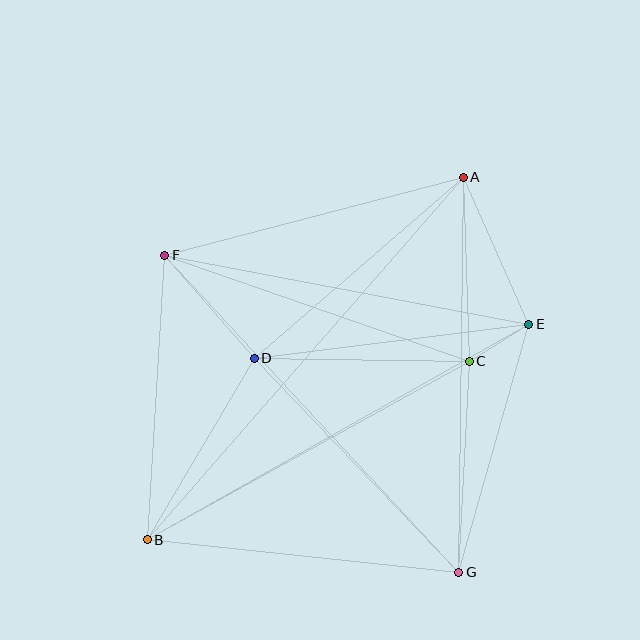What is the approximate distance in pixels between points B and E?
The distance between B and E is approximately 438 pixels.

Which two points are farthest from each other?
Points A and B are farthest from each other.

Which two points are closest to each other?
Points C and E are closest to each other.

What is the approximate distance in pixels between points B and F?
The distance between B and F is approximately 285 pixels.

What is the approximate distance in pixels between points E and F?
The distance between E and F is approximately 370 pixels.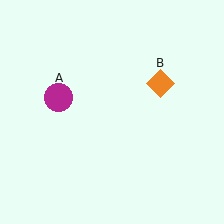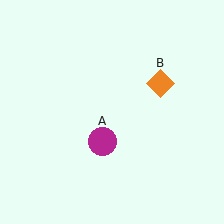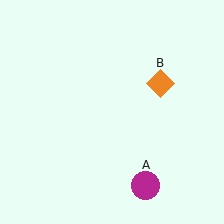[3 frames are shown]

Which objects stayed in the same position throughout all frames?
Orange diamond (object B) remained stationary.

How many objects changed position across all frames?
1 object changed position: magenta circle (object A).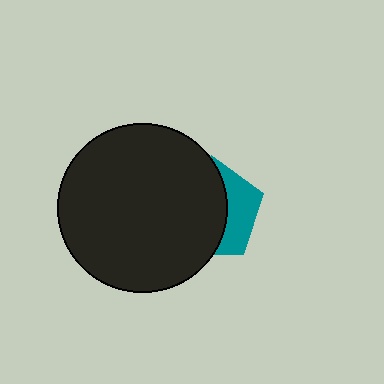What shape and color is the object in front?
The object in front is a black circle.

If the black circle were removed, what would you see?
You would see the complete teal pentagon.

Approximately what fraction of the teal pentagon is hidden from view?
Roughly 65% of the teal pentagon is hidden behind the black circle.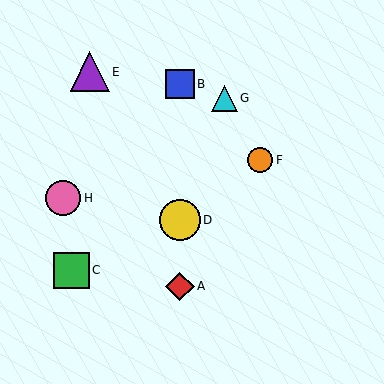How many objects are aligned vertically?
3 objects (A, B, D) are aligned vertically.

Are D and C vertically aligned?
No, D is at x≈180 and C is at x≈71.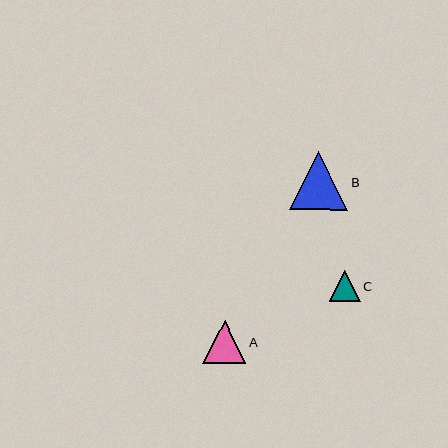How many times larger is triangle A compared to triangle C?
Triangle A is approximately 1.4 times the size of triangle C.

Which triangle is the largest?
Triangle B is the largest with a size of approximately 58 pixels.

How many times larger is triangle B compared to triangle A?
Triangle B is approximately 1.3 times the size of triangle A.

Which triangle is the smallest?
Triangle C is the smallest with a size of approximately 31 pixels.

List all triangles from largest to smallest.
From largest to smallest: B, A, C.